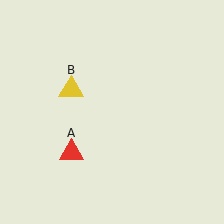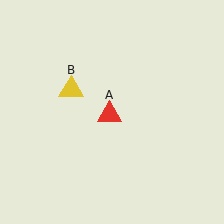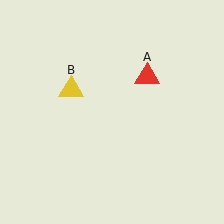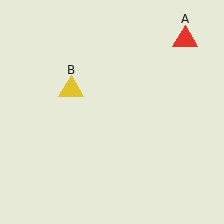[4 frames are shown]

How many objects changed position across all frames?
1 object changed position: red triangle (object A).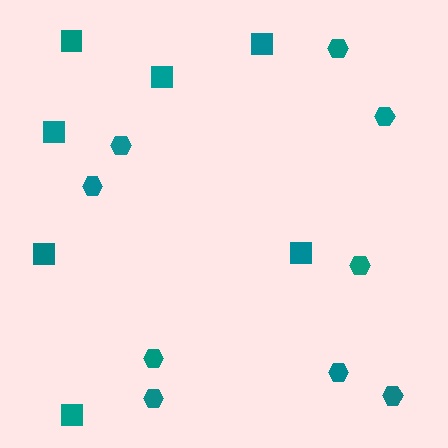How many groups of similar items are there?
There are 2 groups: one group of hexagons (9) and one group of squares (7).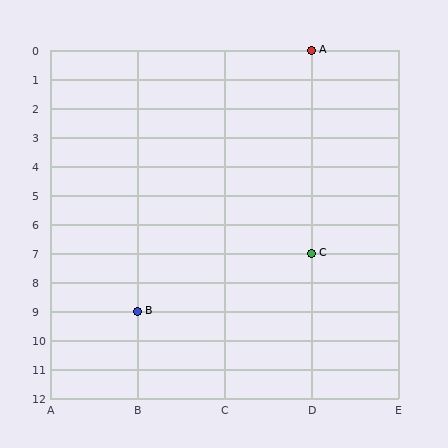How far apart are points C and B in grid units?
Points C and B are 2 columns and 2 rows apart (about 2.8 grid units diagonally).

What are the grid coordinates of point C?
Point C is at grid coordinates (D, 7).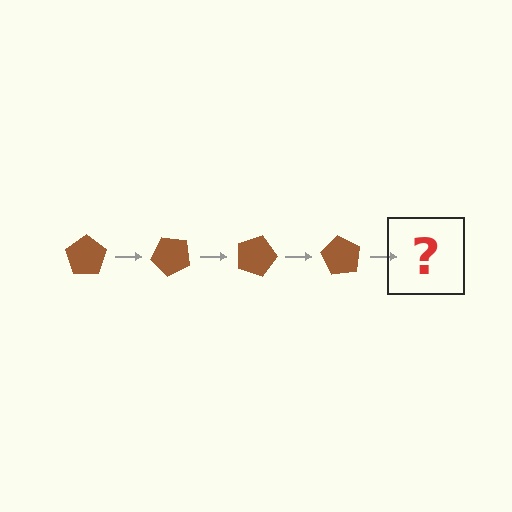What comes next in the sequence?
The next element should be a brown pentagon rotated 180 degrees.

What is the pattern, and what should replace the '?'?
The pattern is that the pentagon rotates 45 degrees each step. The '?' should be a brown pentagon rotated 180 degrees.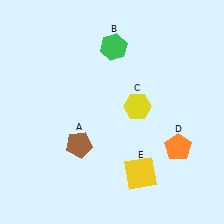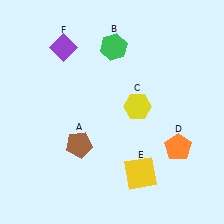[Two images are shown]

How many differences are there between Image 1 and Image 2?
There is 1 difference between the two images.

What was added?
A purple diamond (F) was added in Image 2.